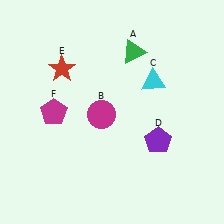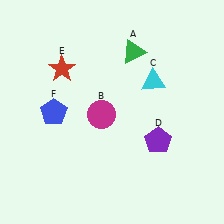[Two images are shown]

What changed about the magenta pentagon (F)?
In Image 1, F is magenta. In Image 2, it changed to blue.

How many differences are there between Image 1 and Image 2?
There is 1 difference between the two images.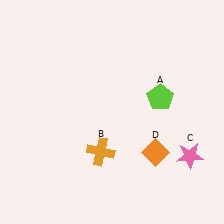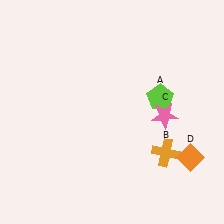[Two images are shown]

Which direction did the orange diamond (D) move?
The orange diamond (D) moved right.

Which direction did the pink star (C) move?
The pink star (C) moved up.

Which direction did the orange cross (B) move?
The orange cross (B) moved right.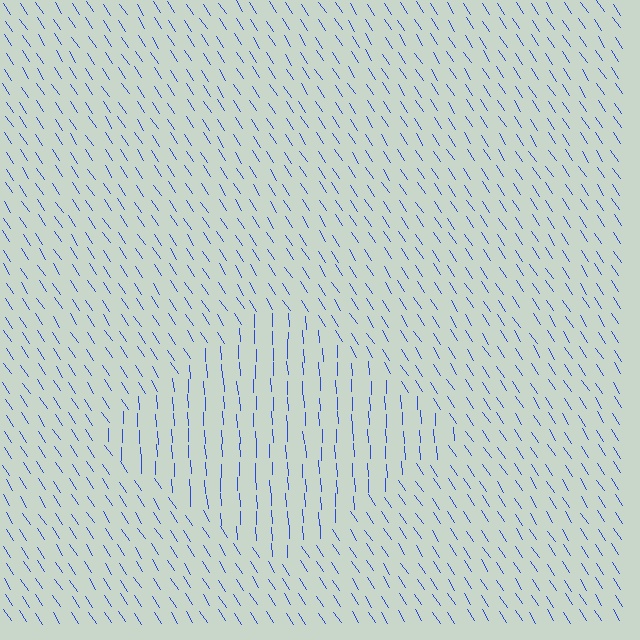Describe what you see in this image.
The image is filled with small blue line segments. A diamond region in the image has lines oriented differently from the surrounding lines, creating a visible texture boundary.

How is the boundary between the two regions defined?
The boundary is defined purely by a change in line orientation (approximately 30 degrees difference). All lines are the same color and thickness.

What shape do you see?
I see a diamond.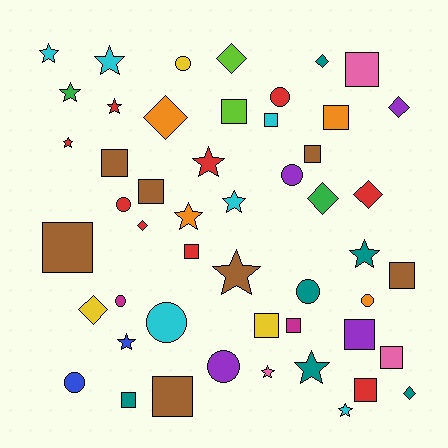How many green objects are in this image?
There are 2 green objects.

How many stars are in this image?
There are 14 stars.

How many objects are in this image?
There are 50 objects.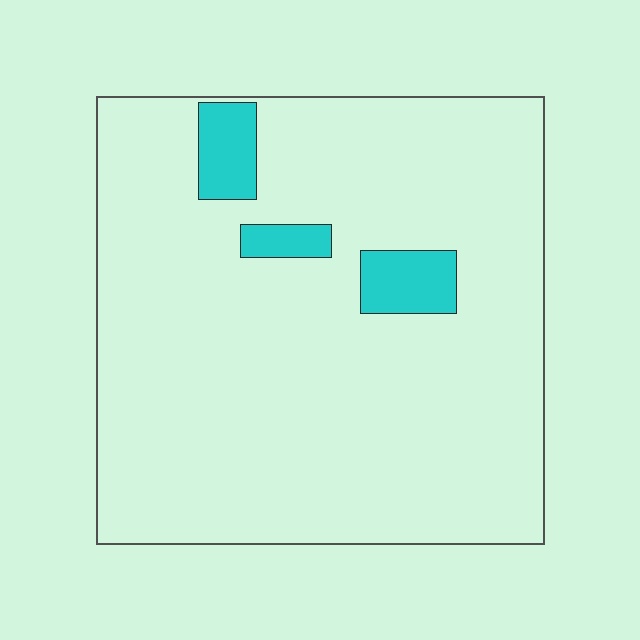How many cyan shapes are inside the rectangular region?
3.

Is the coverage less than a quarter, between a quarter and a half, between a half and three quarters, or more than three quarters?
Less than a quarter.